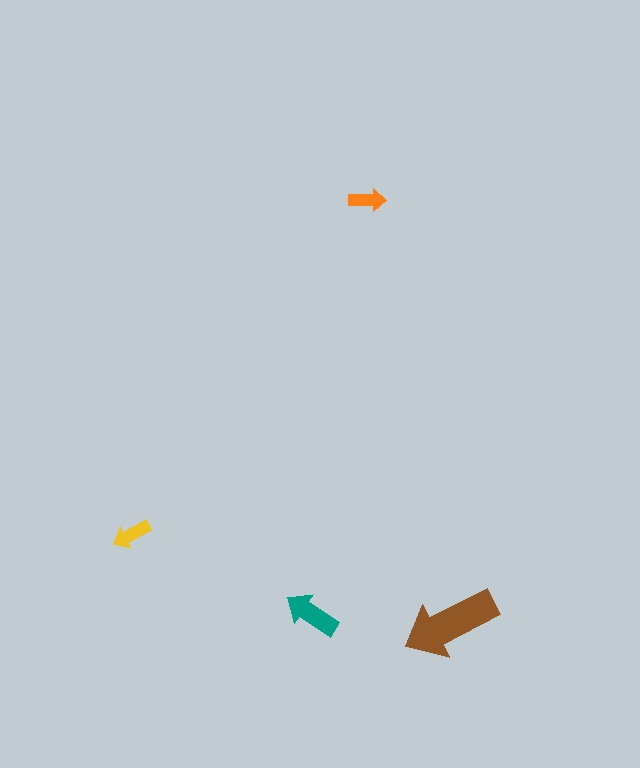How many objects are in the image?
There are 4 objects in the image.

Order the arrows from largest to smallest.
the brown one, the teal one, the yellow one, the orange one.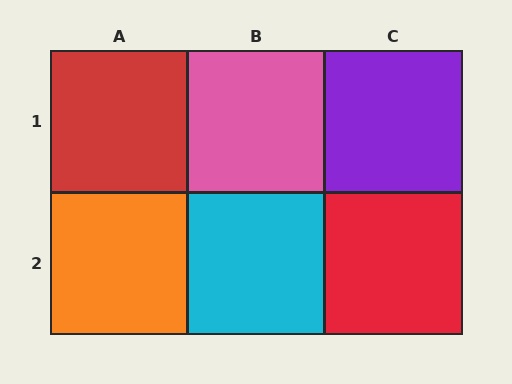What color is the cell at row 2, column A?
Orange.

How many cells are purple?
1 cell is purple.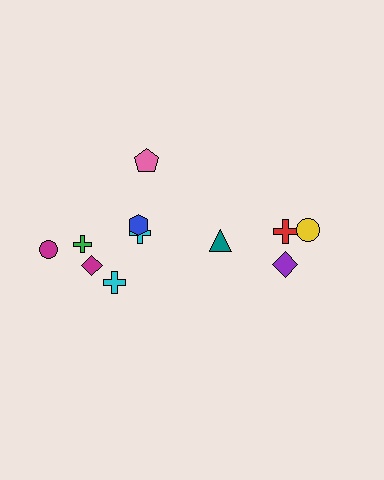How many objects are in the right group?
There are 4 objects.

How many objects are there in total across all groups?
There are 11 objects.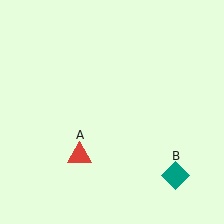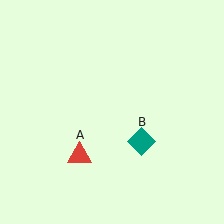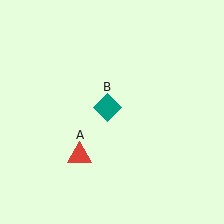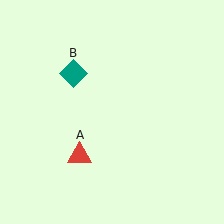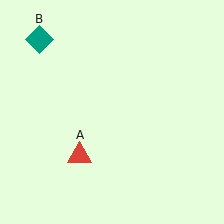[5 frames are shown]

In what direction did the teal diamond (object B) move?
The teal diamond (object B) moved up and to the left.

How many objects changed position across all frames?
1 object changed position: teal diamond (object B).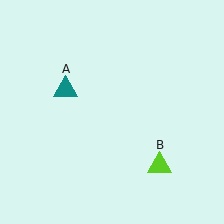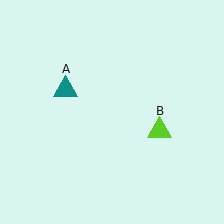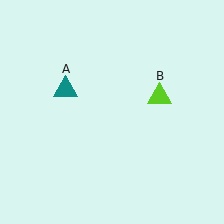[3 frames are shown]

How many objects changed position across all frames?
1 object changed position: lime triangle (object B).